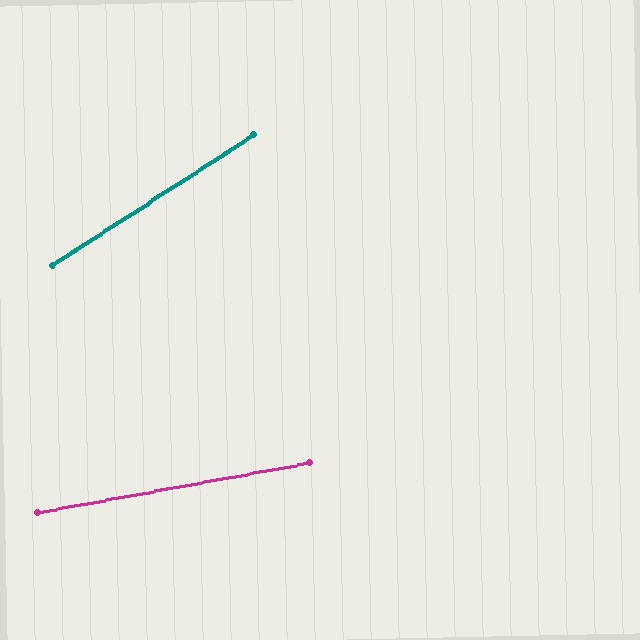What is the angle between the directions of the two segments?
Approximately 22 degrees.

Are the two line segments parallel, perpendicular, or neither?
Neither parallel nor perpendicular — they differ by about 22°.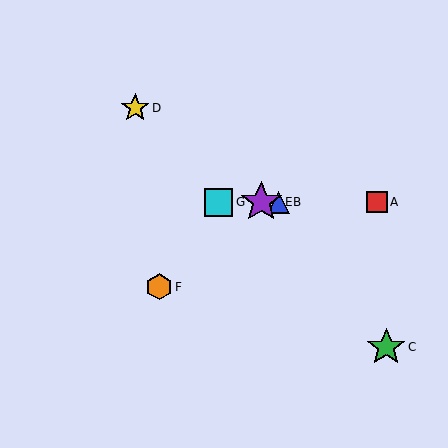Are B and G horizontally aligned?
Yes, both are at y≈202.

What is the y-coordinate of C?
Object C is at y≈347.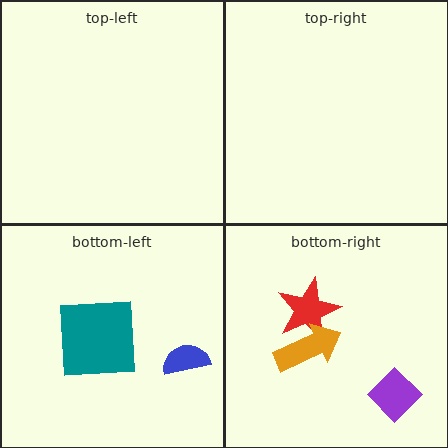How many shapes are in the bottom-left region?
2.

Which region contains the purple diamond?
The bottom-right region.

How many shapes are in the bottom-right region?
3.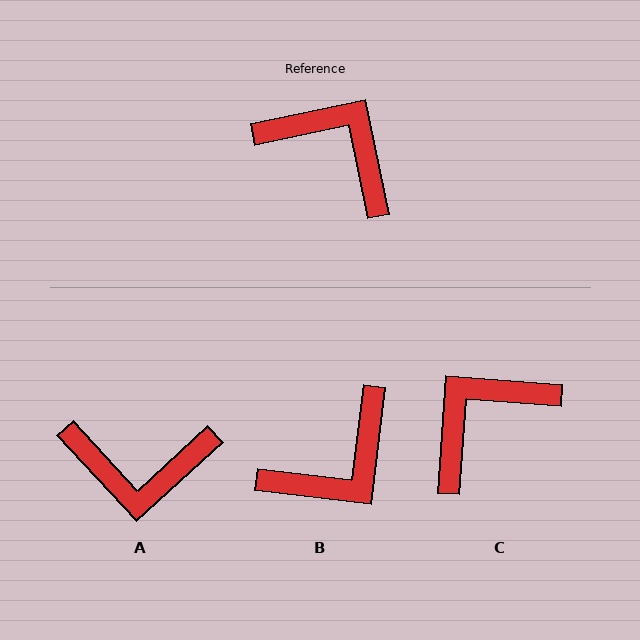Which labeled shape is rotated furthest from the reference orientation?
A, about 149 degrees away.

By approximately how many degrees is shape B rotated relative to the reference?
Approximately 109 degrees clockwise.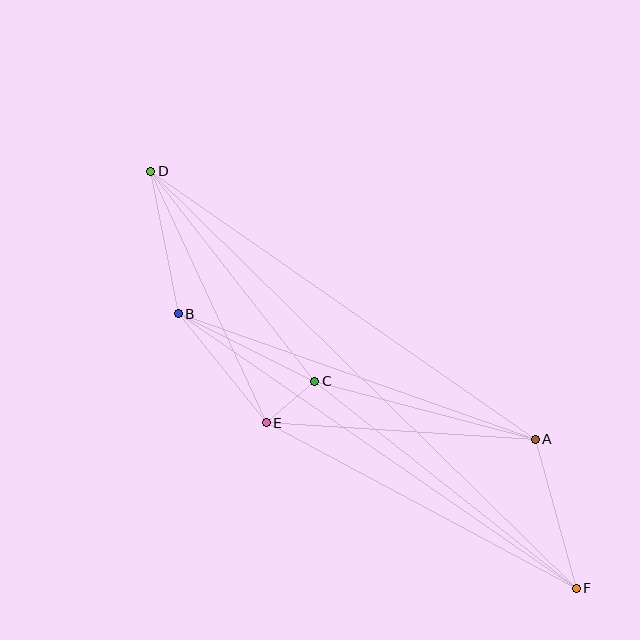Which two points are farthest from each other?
Points D and F are farthest from each other.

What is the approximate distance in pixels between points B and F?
The distance between B and F is approximately 484 pixels.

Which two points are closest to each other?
Points C and E are closest to each other.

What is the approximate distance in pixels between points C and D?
The distance between C and D is approximately 266 pixels.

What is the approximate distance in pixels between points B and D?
The distance between B and D is approximately 145 pixels.